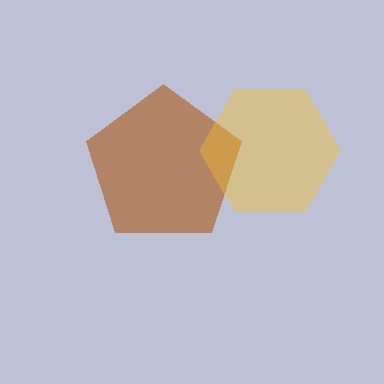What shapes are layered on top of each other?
The layered shapes are: a brown pentagon, a yellow hexagon.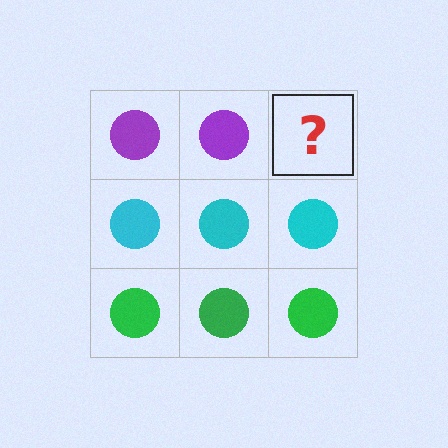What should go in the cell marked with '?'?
The missing cell should contain a purple circle.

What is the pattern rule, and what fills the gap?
The rule is that each row has a consistent color. The gap should be filled with a purple circle.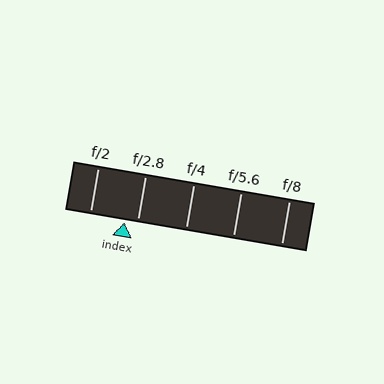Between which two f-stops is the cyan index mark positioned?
The index mark is between f/2 and f/2.8.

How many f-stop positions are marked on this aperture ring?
There are 5 f-stop positions marked.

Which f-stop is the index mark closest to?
The index mark is closest to f/2.8.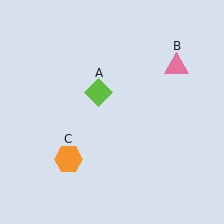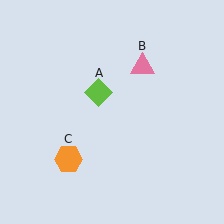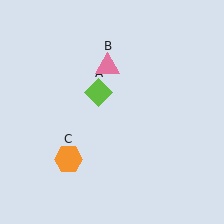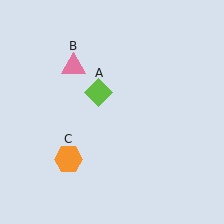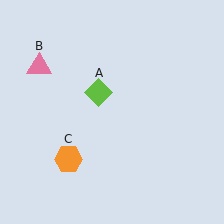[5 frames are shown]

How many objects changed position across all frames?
1 object changed position: pink triangle (object B).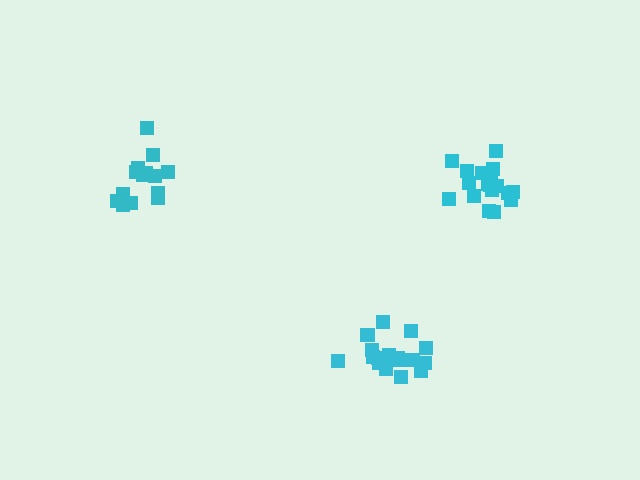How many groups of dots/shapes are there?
There are 3 groups.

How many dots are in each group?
Group 1: 14 dots, Group 2: 18 dots, Group 3: 19 dots (51 total).